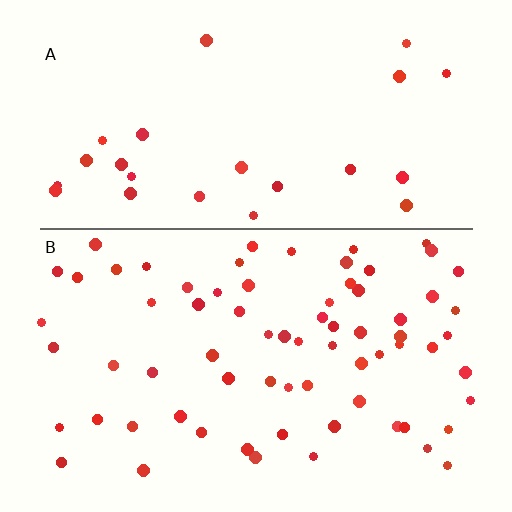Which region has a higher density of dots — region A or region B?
B (the bottom).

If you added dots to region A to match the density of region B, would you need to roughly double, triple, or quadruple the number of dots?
Approximately triple.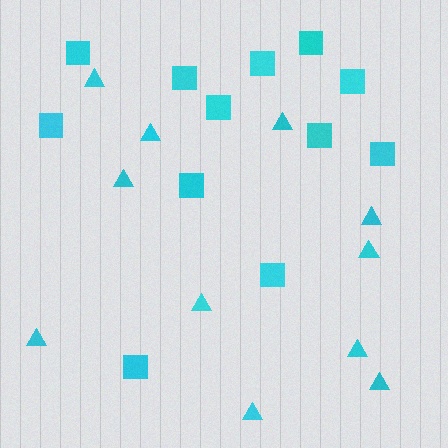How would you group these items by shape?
There are 2 groups: one group of squares (12) and one group of triangles (11).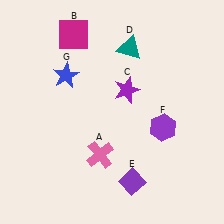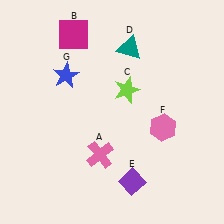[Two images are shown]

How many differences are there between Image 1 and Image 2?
There are 2 differences between the two images.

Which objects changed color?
C changed from purple to lime. F changed from purple to pink.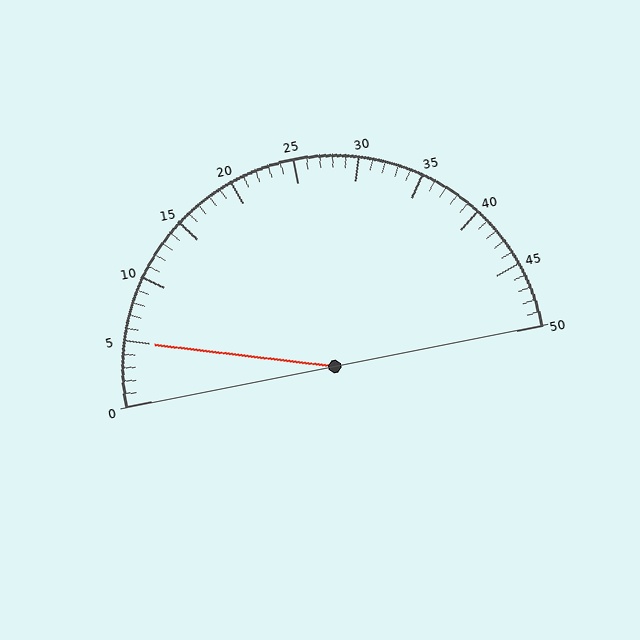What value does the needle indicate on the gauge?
The needle indicates approximately 5.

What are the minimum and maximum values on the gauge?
The gauge ranges from 0 to 50.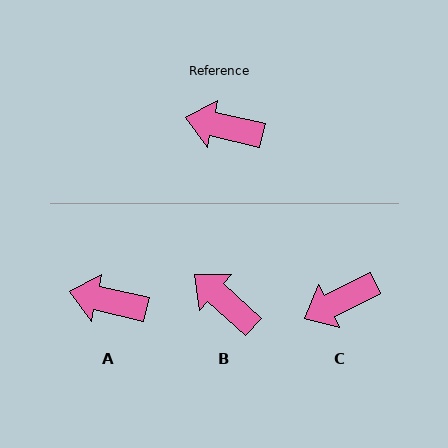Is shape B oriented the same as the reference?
No, it is off by about 29 degrees.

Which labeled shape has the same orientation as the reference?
A.